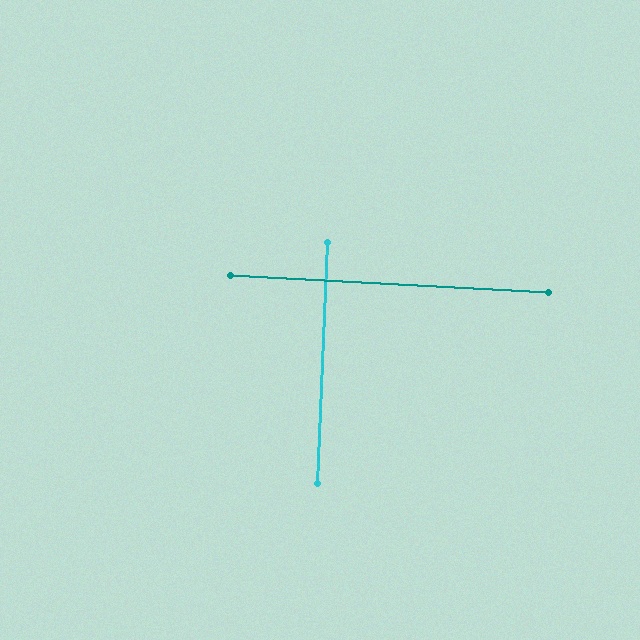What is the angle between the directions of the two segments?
Approximately 89 degrees.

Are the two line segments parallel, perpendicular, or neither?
Perpendicular — they meet at approximately 89°.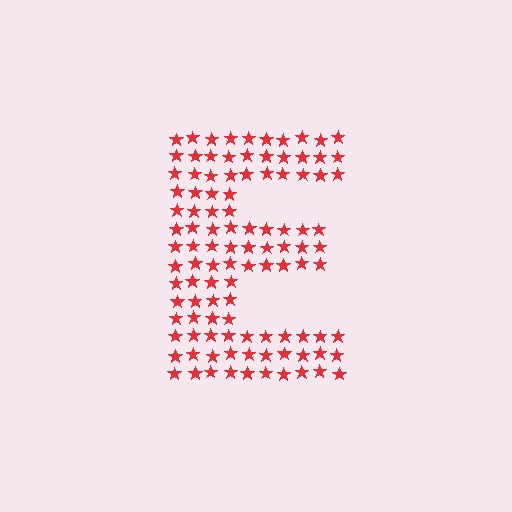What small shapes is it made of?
It is made of small stars.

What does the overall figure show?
The overall figure shows the letter E.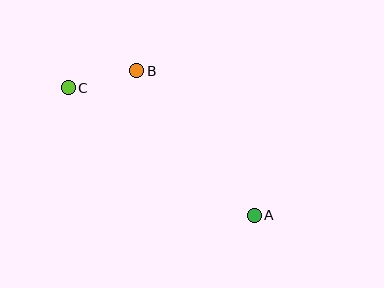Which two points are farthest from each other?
Points A and C are farthest from each other.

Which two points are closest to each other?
Points B and C are closest to each other.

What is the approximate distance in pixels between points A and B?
The distance between A and B is approximately 186 pixels.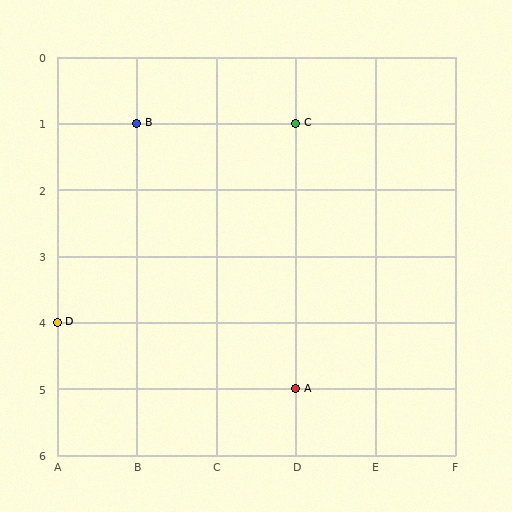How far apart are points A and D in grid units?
Points A and D are 3 columns and 1 row apart (about 3.2 grid units diagonally).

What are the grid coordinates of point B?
Point B is at grid coordinates (B, 1).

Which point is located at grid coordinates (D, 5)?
Point A is at (D, 5).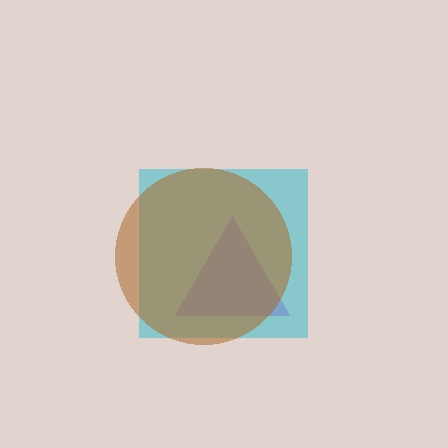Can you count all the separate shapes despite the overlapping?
Yes, there are 3 separate shapes.